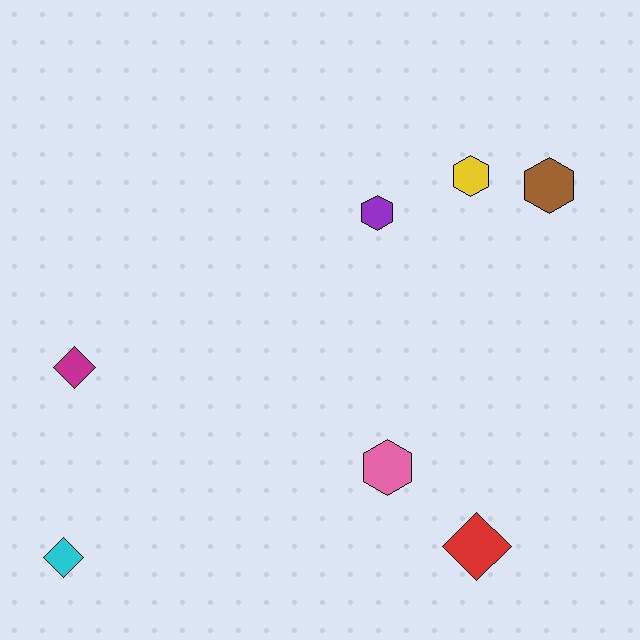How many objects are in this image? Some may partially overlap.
There are 7 objects.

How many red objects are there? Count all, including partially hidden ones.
There is 1 red object.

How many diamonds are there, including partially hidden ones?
There are 3 diamonds.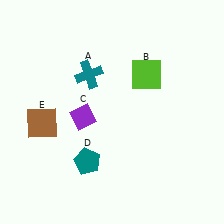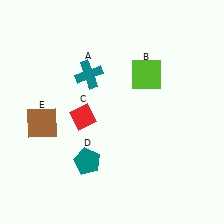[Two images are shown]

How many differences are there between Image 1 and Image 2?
There is 1 difference between the two images.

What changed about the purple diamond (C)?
In Image 1, C is purple. In Image 2, it changed to red.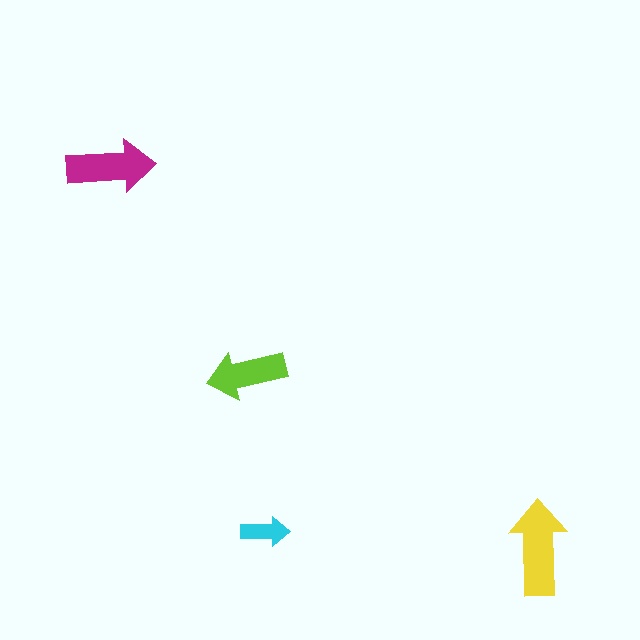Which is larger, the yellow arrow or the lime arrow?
The yellow one.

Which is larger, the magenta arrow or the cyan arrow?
The magenta one.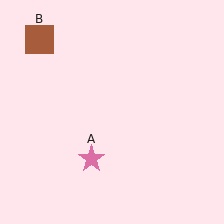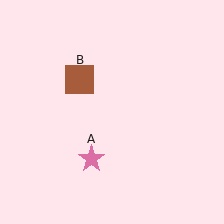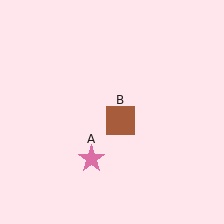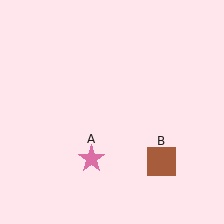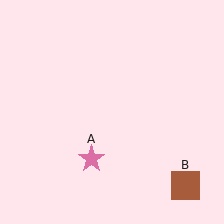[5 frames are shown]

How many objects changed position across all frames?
1 object changed position: brown square (object B).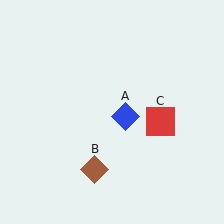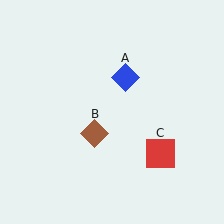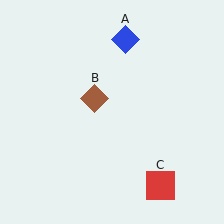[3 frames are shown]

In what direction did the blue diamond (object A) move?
The blue diamond (object A) moved up.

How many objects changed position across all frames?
3 objects changed position: blue diamond (object A), brown diamond (object B), red square (object C).